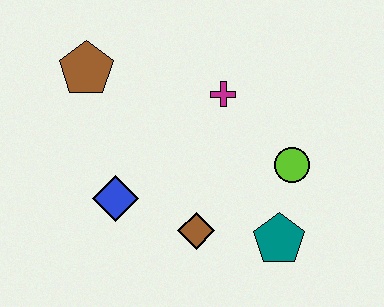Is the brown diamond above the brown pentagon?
No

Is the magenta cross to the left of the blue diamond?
No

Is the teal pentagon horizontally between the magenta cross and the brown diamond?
No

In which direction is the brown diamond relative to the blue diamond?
The brown diamond is to the right of the blue diamond.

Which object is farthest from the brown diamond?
The brown pentagon is farthest from the brown diamond.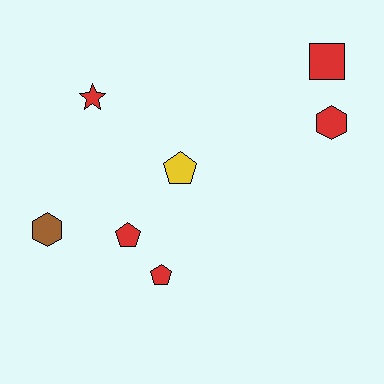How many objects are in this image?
There are 7 objects.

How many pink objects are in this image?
There are no pink objects.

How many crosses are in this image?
There are no crosses.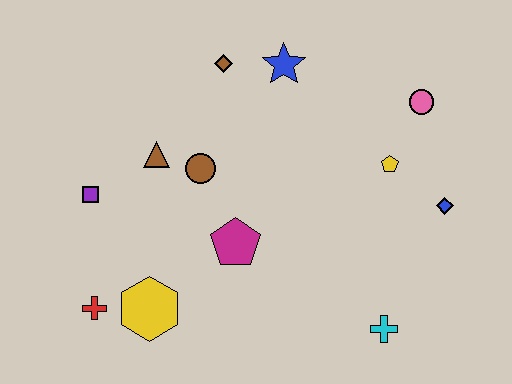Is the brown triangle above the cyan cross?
Yes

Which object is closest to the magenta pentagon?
The brown circle is closest to the magenta pentagon.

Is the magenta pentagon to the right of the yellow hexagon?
Yes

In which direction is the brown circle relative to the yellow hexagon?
The brown circle is above the yellow hexagon.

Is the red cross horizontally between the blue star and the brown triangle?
No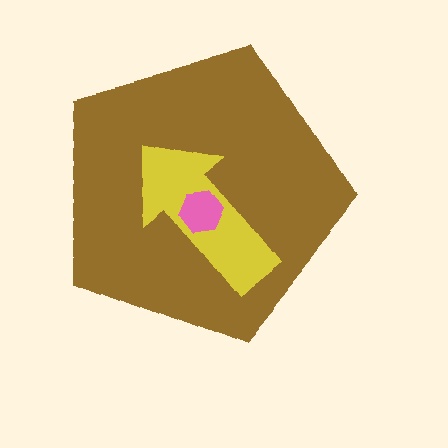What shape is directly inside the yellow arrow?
The pink hexagon.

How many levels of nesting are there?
3.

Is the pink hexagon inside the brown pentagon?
Yes.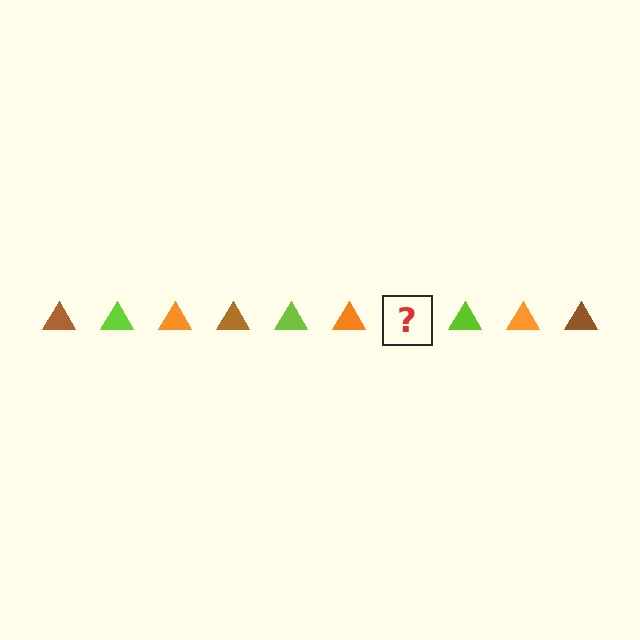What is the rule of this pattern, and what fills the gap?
The rule is that the pattern cycles through brown, lime, orange triangles. The gap should be filled with a brown triangle.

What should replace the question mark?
The question mark should be replaced with a brown triangle.